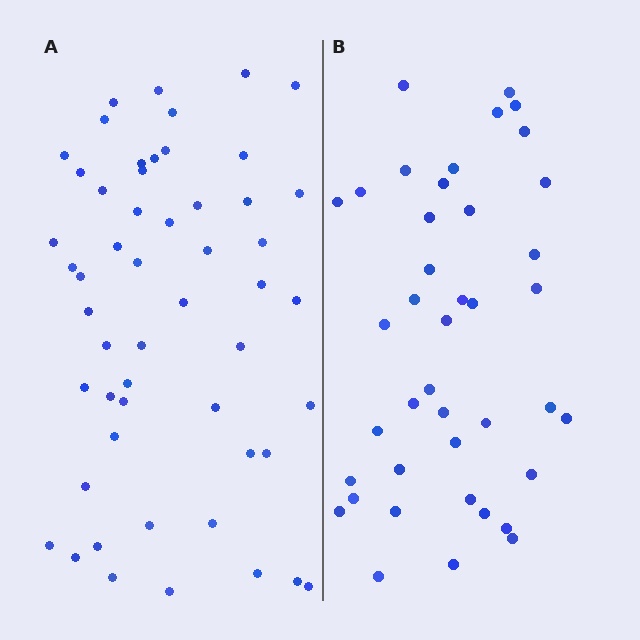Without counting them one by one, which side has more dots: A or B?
Region A (the left region) has more dots.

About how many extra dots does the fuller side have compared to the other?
Region A has roughly 12 or so more dots than region B.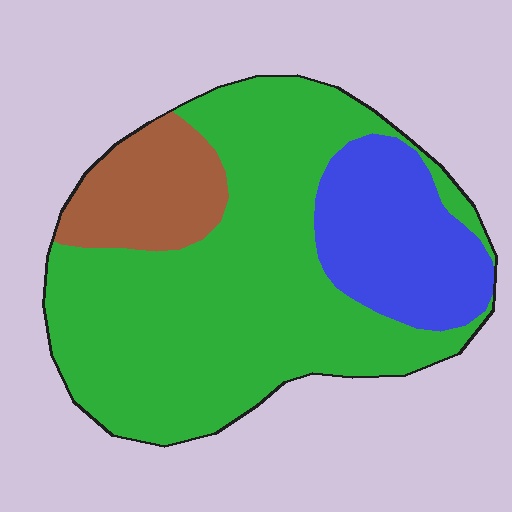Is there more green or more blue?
Green.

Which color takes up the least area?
Brown, at roughly 15%.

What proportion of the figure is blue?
Blue covers about 20% of the figure.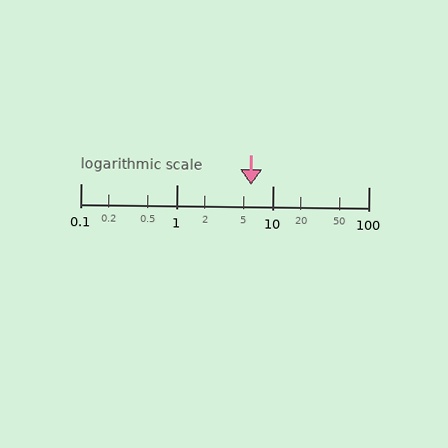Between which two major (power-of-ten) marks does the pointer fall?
The pointer is between 1 and 10.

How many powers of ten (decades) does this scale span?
The scale spans 3 decades, from 0.1 to 100.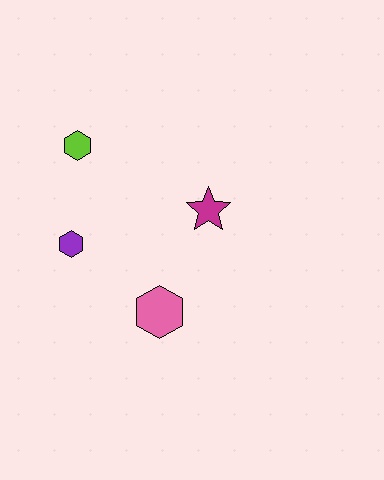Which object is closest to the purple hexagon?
The lime hexagon is closest to the purple hexagon.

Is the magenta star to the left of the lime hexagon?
No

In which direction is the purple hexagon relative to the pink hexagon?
The purple hexagon is to the left of the pink hexagon.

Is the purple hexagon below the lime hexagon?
Yes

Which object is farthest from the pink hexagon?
The lime hexagon is farthest from the pink hexagon.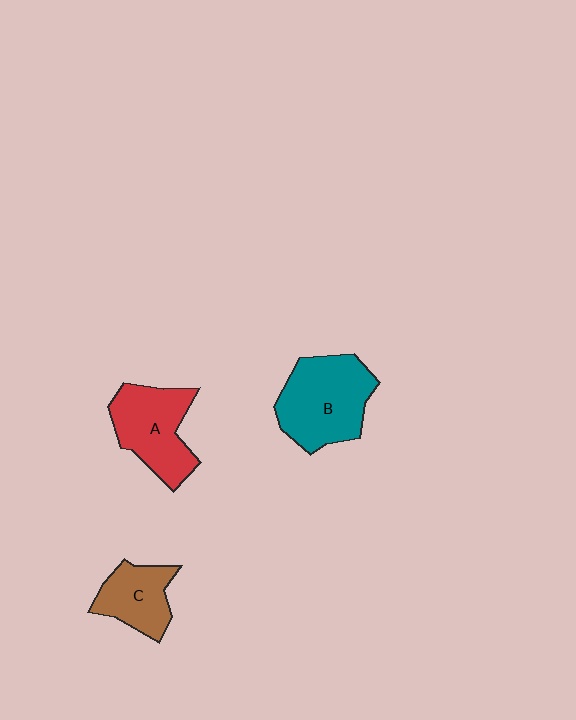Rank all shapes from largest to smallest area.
From largest to smallest: B (teal), A (red), C (brown).